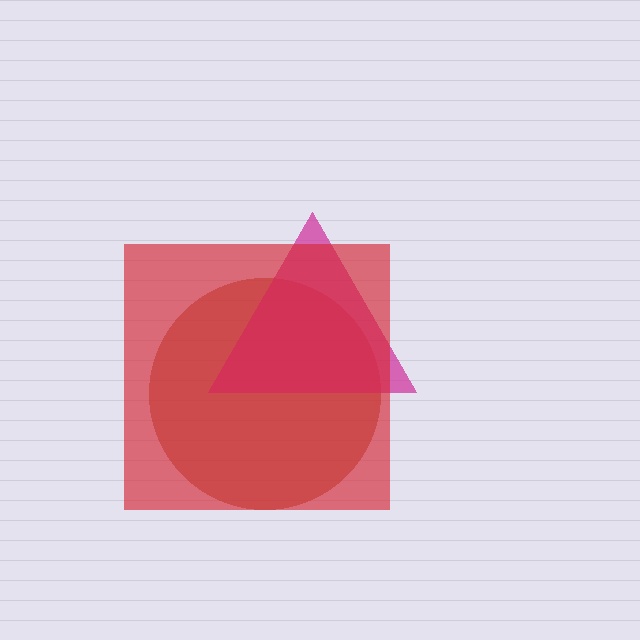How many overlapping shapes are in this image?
There are 3 overlapping shapes in the image.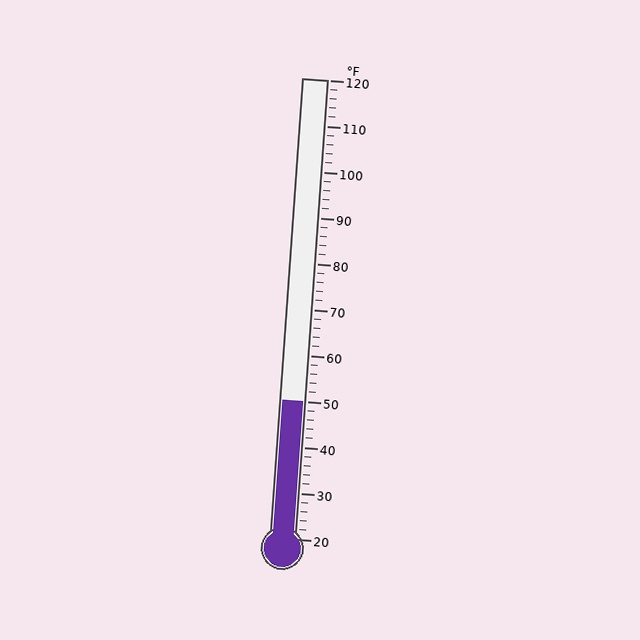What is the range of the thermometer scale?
The thermometer scale ranges from 20°F to 120°F.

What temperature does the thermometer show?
The thermometer shows approximately 50°F.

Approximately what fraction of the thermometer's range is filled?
The thermometer is filled to approximately 30% of its range.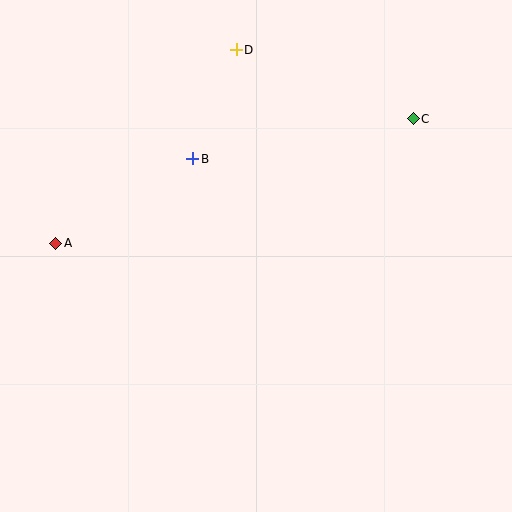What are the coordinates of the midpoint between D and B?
The midpoint between D and B is at (215, 104).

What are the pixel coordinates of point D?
Point D is at (236, 50).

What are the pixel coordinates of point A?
Point A is at (56, 243).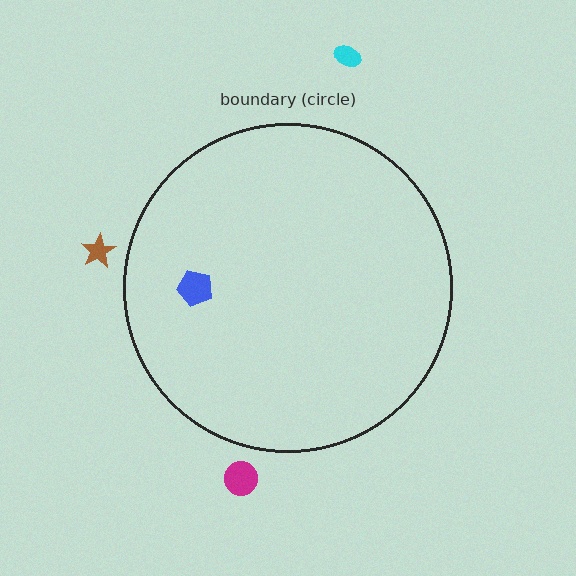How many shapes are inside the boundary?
1 inside, 3 outside.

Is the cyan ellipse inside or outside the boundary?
Outside.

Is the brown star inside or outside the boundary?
Outside.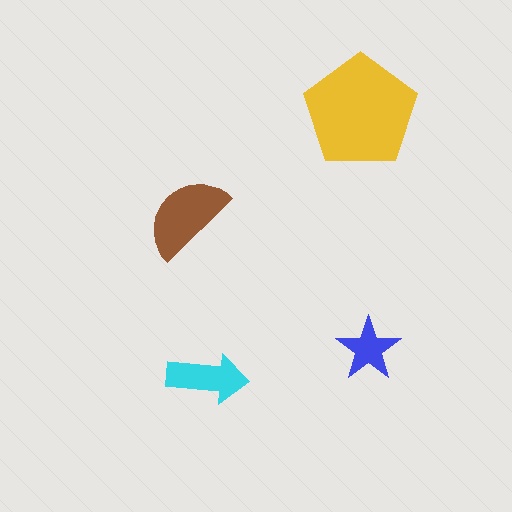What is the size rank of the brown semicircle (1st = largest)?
2nd.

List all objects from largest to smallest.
The yellow pentagon, the brown semicircle, the cyan arrow, the blue star.